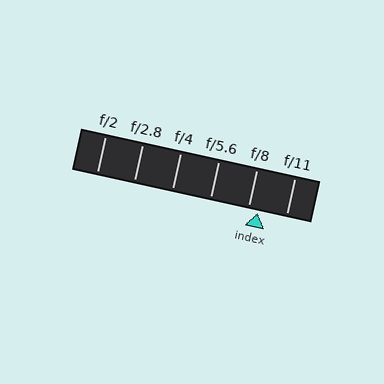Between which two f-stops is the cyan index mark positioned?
The index mark is between f/8 and f/11.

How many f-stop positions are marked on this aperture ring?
There are 6 f-stop positions marked.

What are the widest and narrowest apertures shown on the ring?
The widest aperture shown is f/2 and the narrowest is f/11.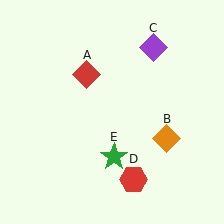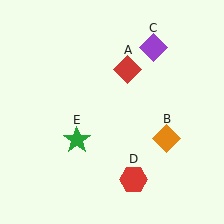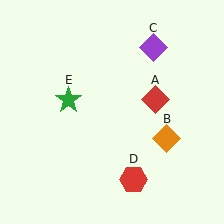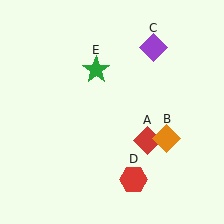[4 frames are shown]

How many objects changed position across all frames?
2 objects changed position: red diamond (object A), green star (object E).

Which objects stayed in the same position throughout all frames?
Orange diamond (object B) and purple diamond (object C) and red hexagon (object D) remained stationary.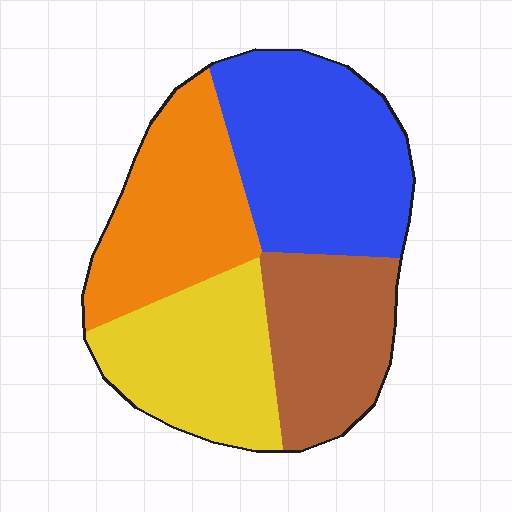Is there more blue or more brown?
Blue.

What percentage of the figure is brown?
Brown takes up about one fifth (1/5) of the figure.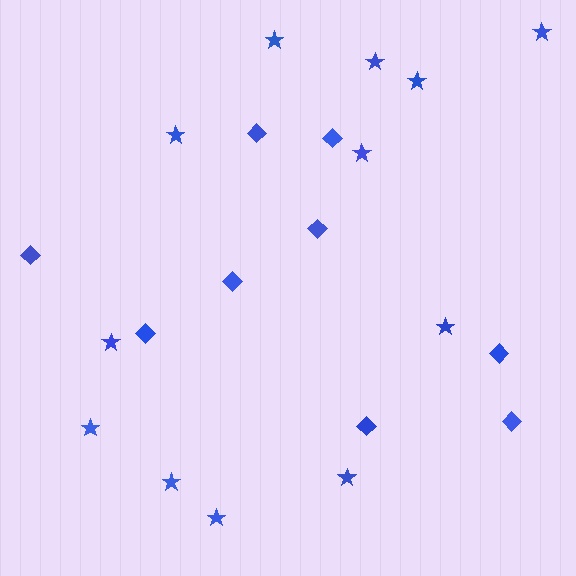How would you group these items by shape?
There are 2 groups: one group of diamonds (9) and one group of stars (12).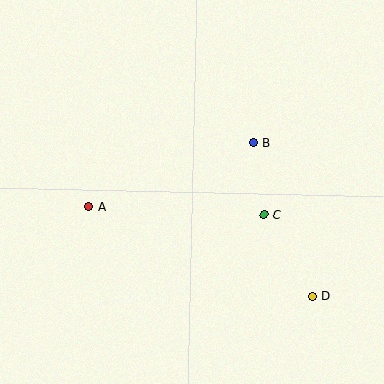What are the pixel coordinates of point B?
Point B is at (253, 143).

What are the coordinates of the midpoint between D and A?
The midpoint between D and A is at (200, 251).